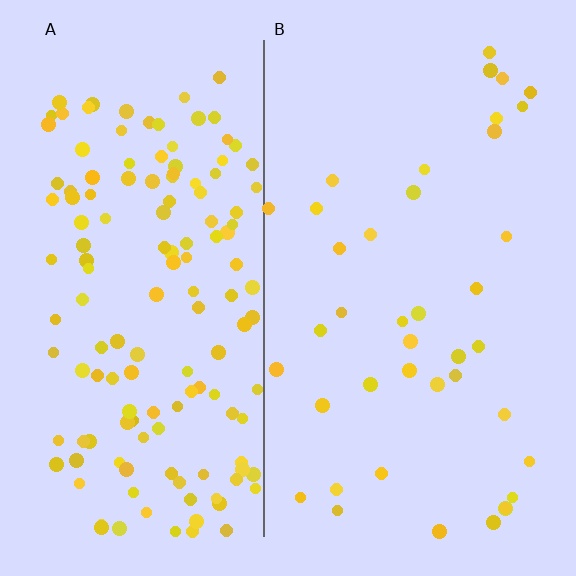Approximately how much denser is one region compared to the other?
Approximately 3.5× — region A over region B.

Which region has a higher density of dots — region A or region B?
A (the left).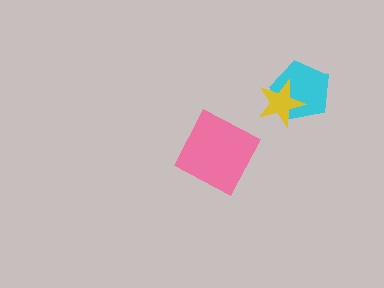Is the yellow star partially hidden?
No, no other shape covers it.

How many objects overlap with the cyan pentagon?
1 object overlaps with the cyan pentagon.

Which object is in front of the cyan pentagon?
The yellow star is in front of the cyan pentagon.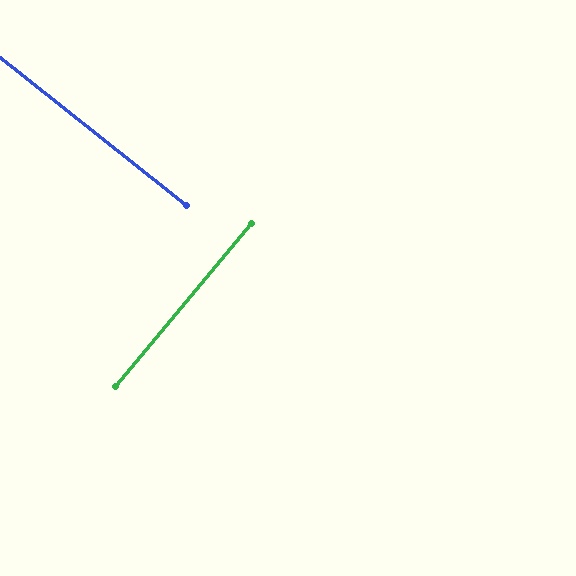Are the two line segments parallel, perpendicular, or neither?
Perpendicular — they meet at approximately 89°.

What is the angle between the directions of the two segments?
Approximately 89 degrees.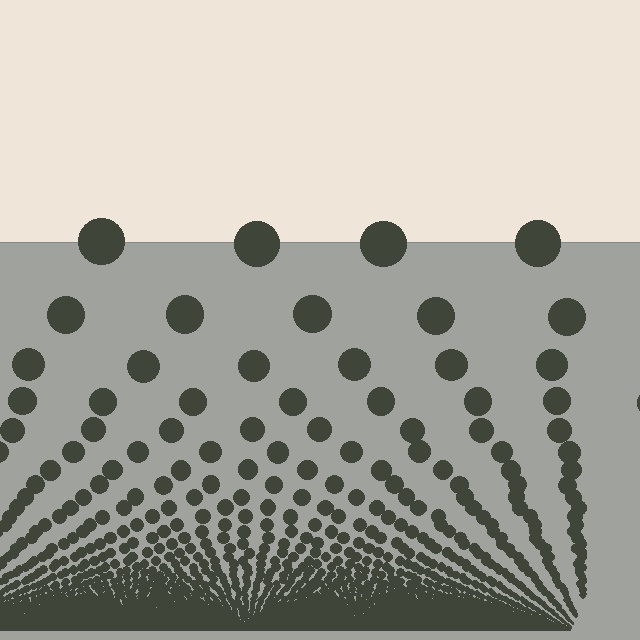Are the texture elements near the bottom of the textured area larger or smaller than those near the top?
Smaller. The gradient is inverted — elements near the bottom are smaller and denser.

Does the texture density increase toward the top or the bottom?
Density increases toward the bottom.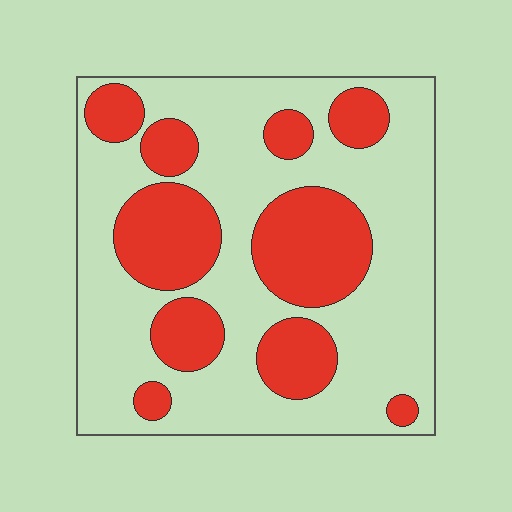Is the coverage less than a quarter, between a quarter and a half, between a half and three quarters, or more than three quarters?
Between a quarter and a half.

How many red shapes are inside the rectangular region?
10.